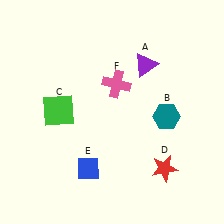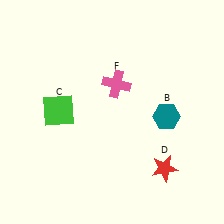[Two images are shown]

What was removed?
The blue diamond (E), the purple triangle (A) were removed in Image 2.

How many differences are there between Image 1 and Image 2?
There are 2 differences between the two images.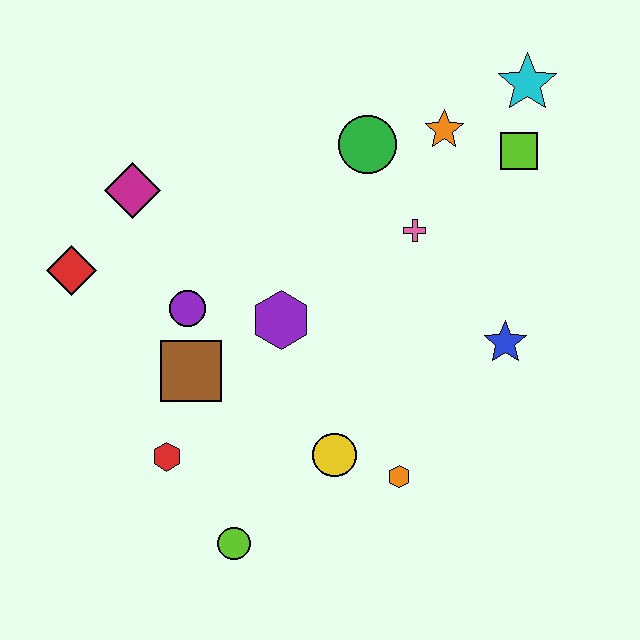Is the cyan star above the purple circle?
Yes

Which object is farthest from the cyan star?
The lime circle is farthest from the cyan star.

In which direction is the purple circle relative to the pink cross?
The purple circle is to the left of the pink cross.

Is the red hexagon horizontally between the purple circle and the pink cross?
No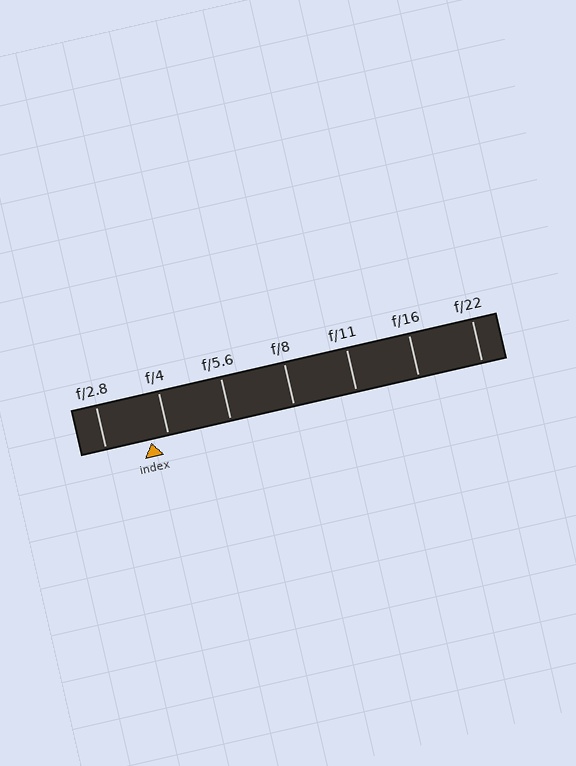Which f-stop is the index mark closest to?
The index mark is closest to f/4.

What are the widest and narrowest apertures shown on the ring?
The widest aperture shown is f/2.8 and the narrowest is f/22.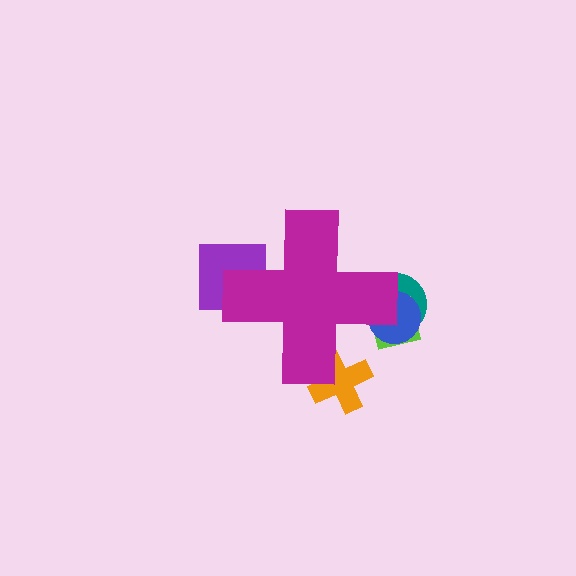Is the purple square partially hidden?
Yes, the purple square is partially hidden behind the magenta cross.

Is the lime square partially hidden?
Yes, the lime square is partially hidden behind the magenta cross.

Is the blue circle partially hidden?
Yes, the blue circle is partially hidden behind the magenta cross.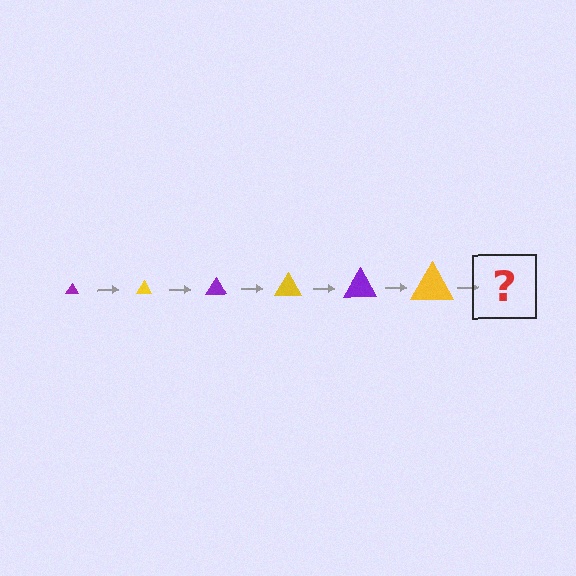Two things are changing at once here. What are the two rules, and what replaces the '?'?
The two rules are that the triangle grows larger each step and the color cycles through purple and yellow. The '?' should be a purple triangle, larger than the previous one.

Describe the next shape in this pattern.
It should be a purple triangle, larger than the previous one.